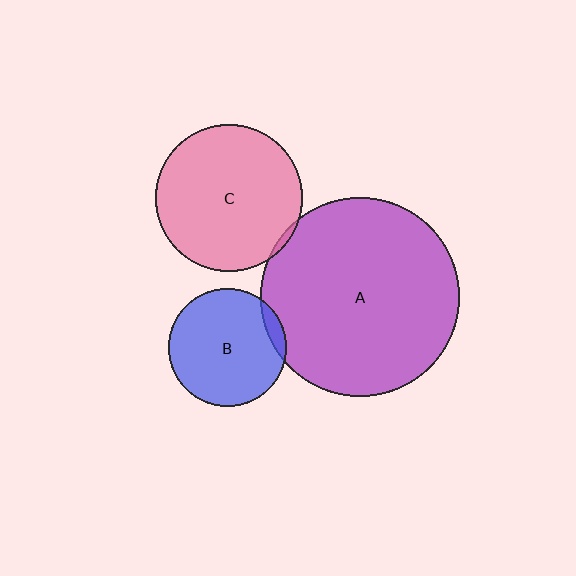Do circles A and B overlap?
Yes.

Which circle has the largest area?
Circle A (purple).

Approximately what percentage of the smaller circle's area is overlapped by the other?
Approximately 5%.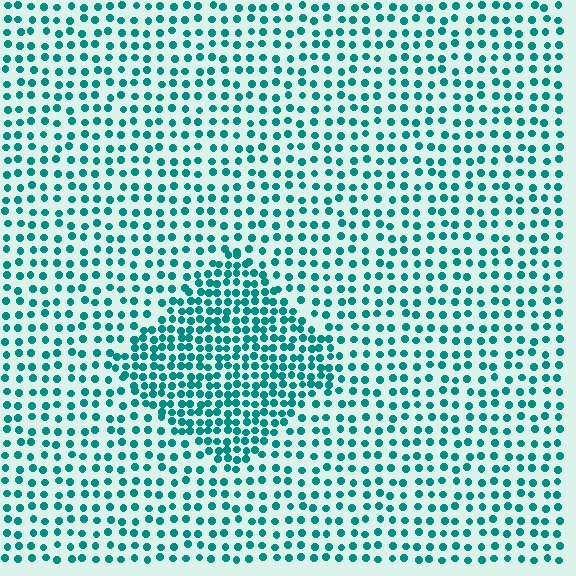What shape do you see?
I see a diamond.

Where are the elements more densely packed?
The elements are more densely packed inside the diamond boundary.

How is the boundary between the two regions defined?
The boundary is defined by a change in element density (approximately 1.9x ratio). All elements are the same color, size, and shape.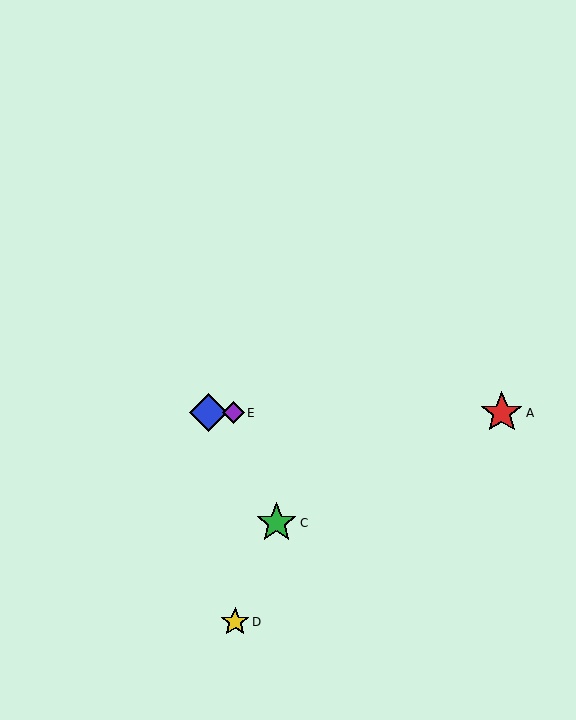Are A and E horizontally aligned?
Yes, both are at y≈413.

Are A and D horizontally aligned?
No, A is at y≈413 and D is at y≈622.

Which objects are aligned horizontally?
Objects A, B, E are aligned horizontally.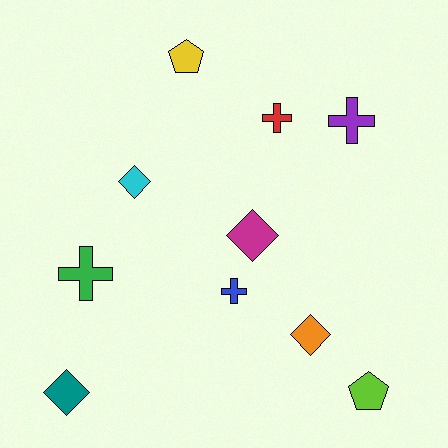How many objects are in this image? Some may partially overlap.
There are 10 objects.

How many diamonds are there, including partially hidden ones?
There are 4 diamonds.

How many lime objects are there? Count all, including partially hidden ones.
There is 1 lime object.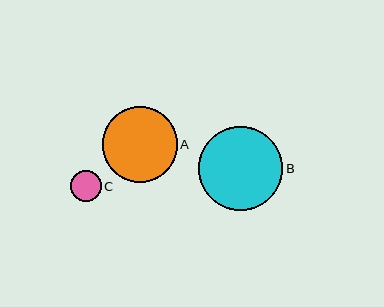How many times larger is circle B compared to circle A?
Circle B is approximately 1.1 times the size of circle A.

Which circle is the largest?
Circle B is the largest with a size of approximately 84 pixels.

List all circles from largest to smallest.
From largest to smallest: B, A, C.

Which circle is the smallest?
Circle C is the smallest with a size of approximately 30 pixels.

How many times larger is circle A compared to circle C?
Circle A is approximately 2.5 times the size of circle C.